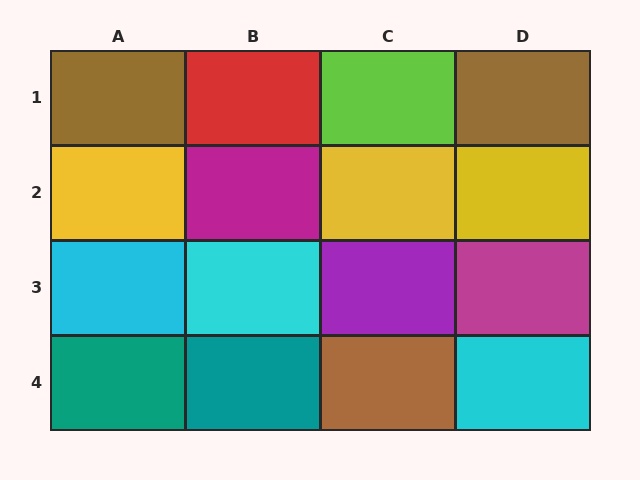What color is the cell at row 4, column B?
Teal.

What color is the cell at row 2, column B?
Magenta.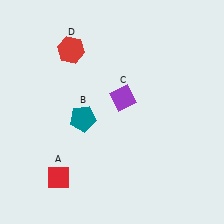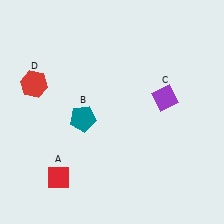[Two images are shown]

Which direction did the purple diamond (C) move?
The purple diamond (C) moved right.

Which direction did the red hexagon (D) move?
The red hexagon (D) moved left.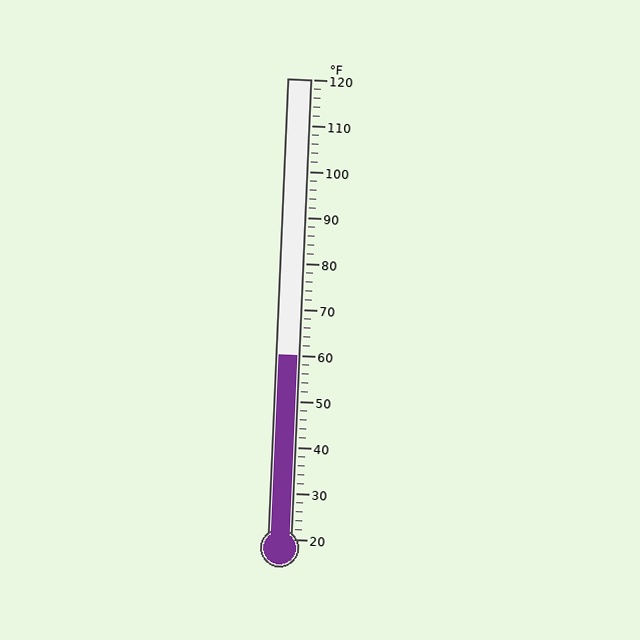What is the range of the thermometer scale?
The thermometer scale ranges from 20°F to 120°F.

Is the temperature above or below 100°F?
The temperature is below 100°F.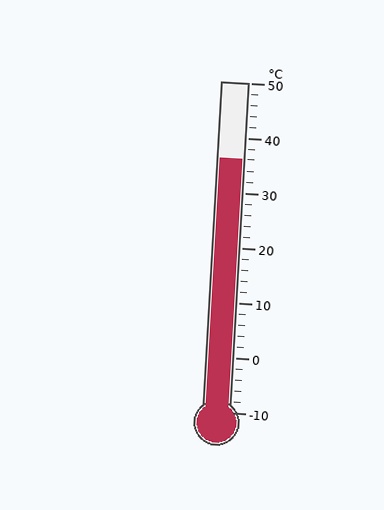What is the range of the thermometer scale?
The thermometer scale ranges from -10°C to 50°C.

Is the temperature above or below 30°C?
The temperature is above 30°C.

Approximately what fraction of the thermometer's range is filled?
The thermometer is filled to approximately 75% of its range.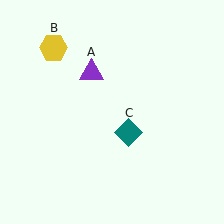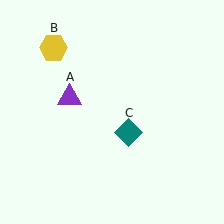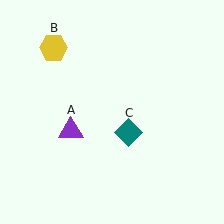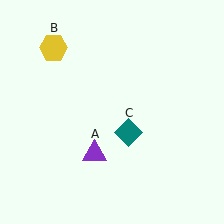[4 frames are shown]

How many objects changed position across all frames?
1 object changed position: purple triangle (object A).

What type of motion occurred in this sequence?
The purple triangle (object A) rotated counterclockwise around the center of the scene.